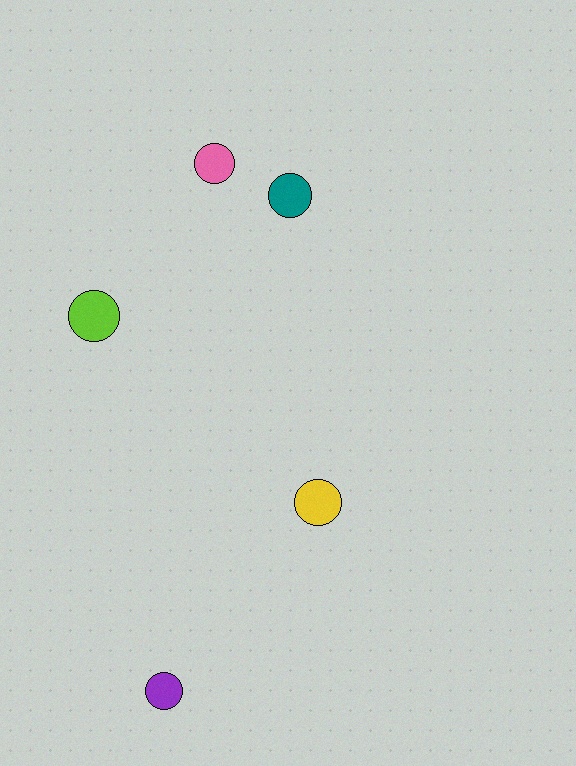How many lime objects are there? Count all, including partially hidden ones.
There is 1 lime object.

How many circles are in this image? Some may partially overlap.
There are 5 circles.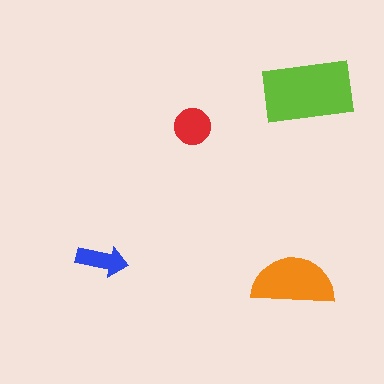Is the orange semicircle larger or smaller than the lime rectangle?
Smaller.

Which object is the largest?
The lime rectangle.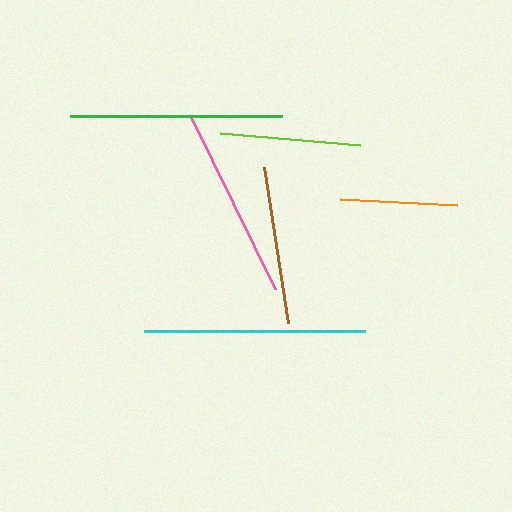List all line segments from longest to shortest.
From longest to shortest: cyan, green, pink, brown, lime, orange.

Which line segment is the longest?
The cyan line is the longest at approximately 221 pixels.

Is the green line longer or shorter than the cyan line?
The cyan line is longer than the green line.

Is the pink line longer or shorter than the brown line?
The pink line is longer than the brown line.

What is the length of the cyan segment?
The cyan segment is approximately 221 pixels long.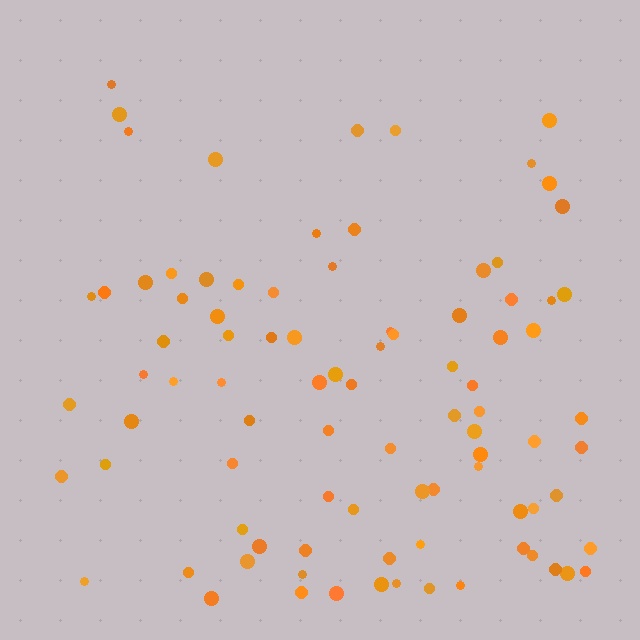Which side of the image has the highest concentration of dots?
The bottom.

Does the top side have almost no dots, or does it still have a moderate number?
Still a moderate number, just noticeably fewer than the bottom.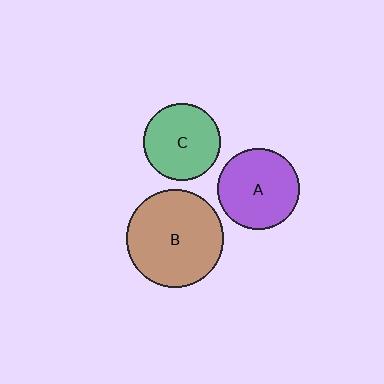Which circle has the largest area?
Circle B (brown).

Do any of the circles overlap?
No, none of the circles overlap.